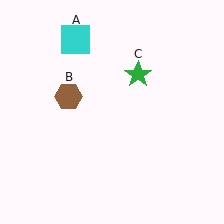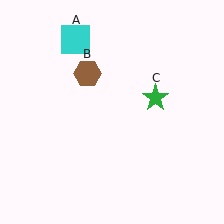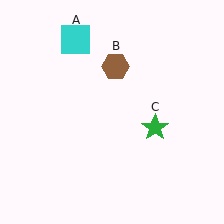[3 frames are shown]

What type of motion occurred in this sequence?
The brown hexagon (object B), green star (object C) rotated clockwise around the center of the scene.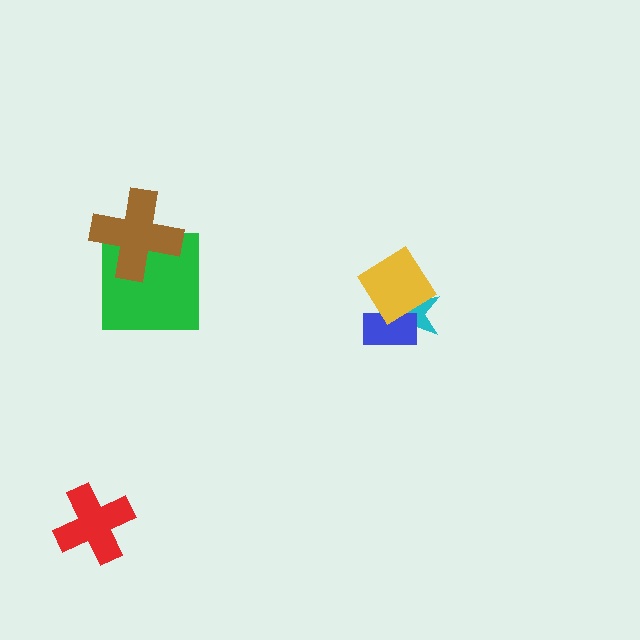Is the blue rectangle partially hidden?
Yes, it is partially covered by another shape.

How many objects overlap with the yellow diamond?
2 objects overlap with the yellow diamond.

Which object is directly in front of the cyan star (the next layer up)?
The blue rectangle is directly in front of the cyan star.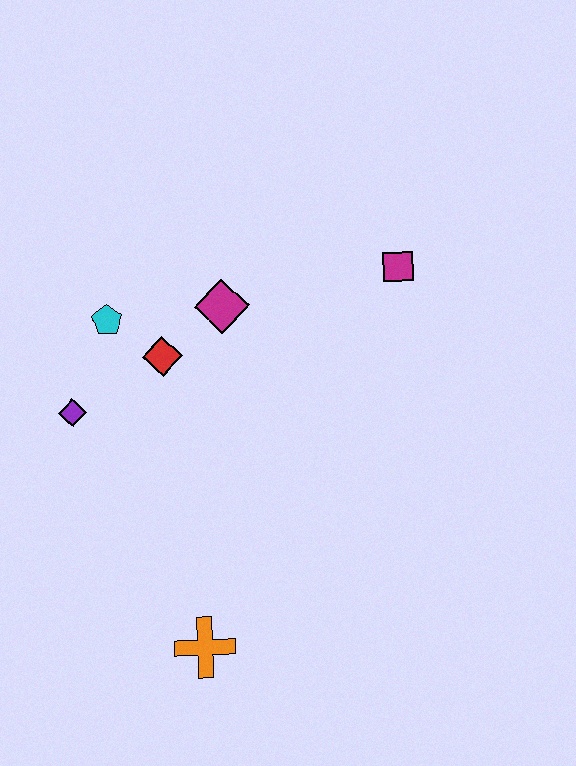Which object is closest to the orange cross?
The purple diamond is closest to the orange cross.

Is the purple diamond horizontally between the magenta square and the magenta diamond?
No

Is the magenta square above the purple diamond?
Yes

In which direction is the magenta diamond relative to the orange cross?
The magenta diamond is above the orange cross.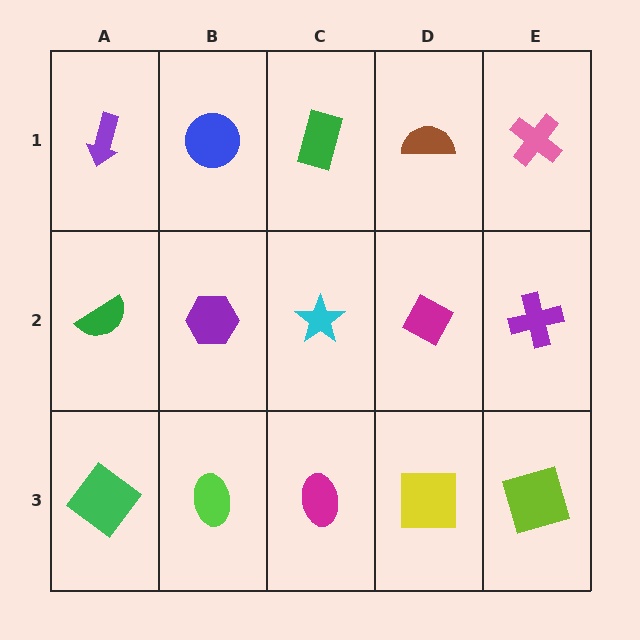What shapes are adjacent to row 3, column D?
A magenta diamond (row 2, column D), a magenta ellipse (row 3, column C), a lime square (row 3, column E).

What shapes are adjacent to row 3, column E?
A purple cross (row 2, column E), a yellow square (row 3, column D).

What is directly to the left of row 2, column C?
A purple hexagon.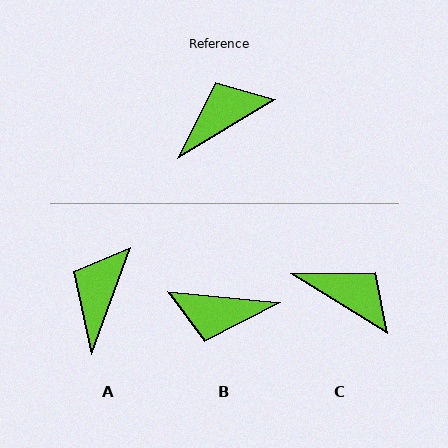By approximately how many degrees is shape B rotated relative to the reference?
Approximately 144 degrees counter-clockwise.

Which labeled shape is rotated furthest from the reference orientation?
B, about 144 degrees away.